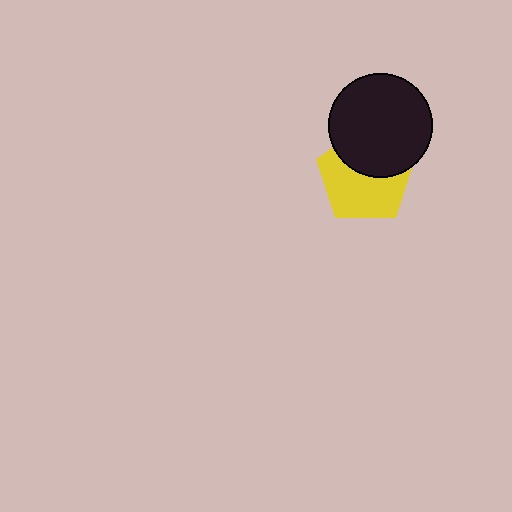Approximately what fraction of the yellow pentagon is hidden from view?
Roughly 41% of the yellow pentagon is hidden behind the black circle.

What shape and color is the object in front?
The object in front is a black circle.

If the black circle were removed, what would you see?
You would see the complete yellow pentagon.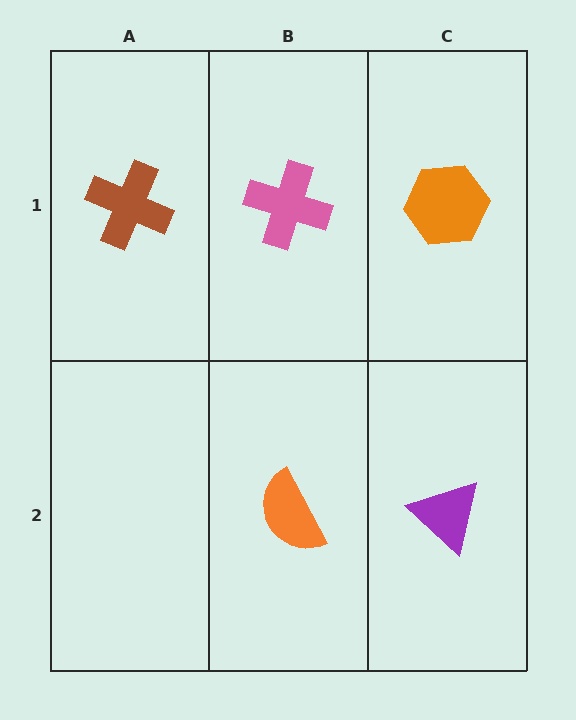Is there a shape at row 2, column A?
No, that cell is empty.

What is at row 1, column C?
An orange hexagon.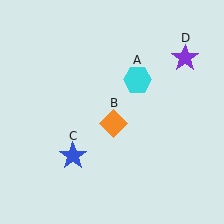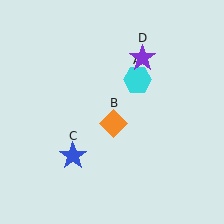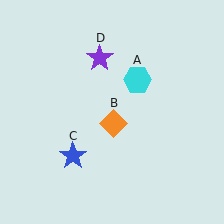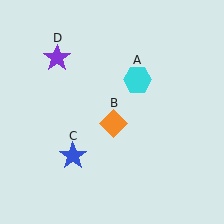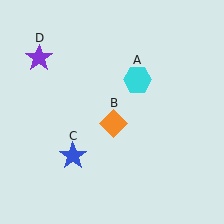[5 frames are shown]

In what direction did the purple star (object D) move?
The purple star (object D) moved left.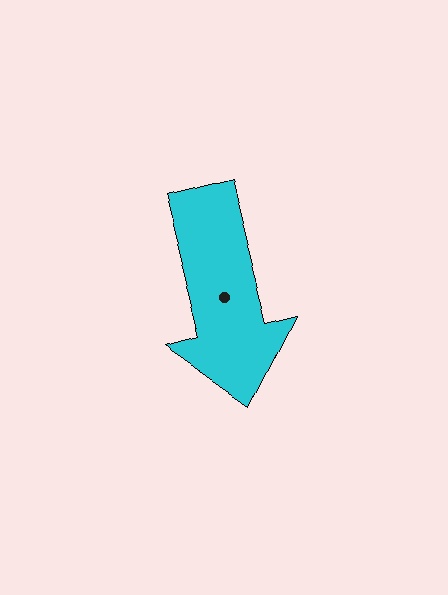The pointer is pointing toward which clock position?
Roughly 6 o'clock.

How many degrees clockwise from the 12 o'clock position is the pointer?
Approximately 165 degrees.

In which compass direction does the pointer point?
South.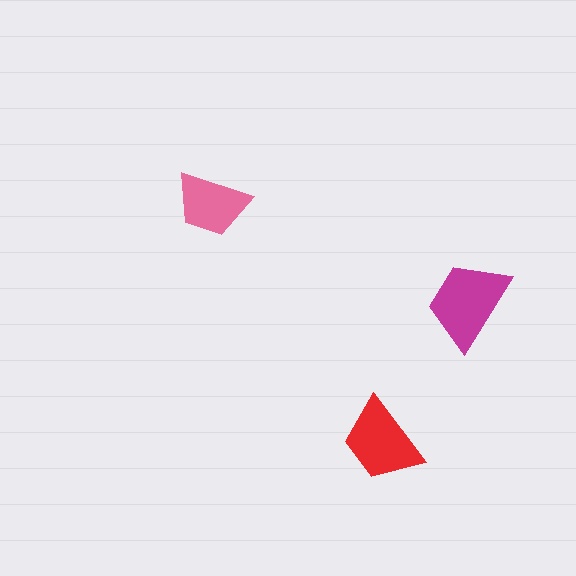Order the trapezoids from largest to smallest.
the magenta one, the red one, the pink one.